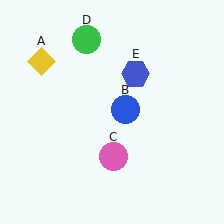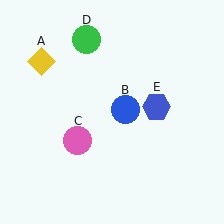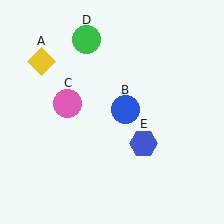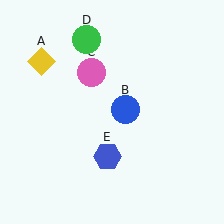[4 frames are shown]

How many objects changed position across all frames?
2 objects changed position: pink circle (object C), blue hexagon (object E).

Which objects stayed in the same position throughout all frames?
Yellow diamond (object A) and blue circle (object B) and green circle (object D) remained stationary.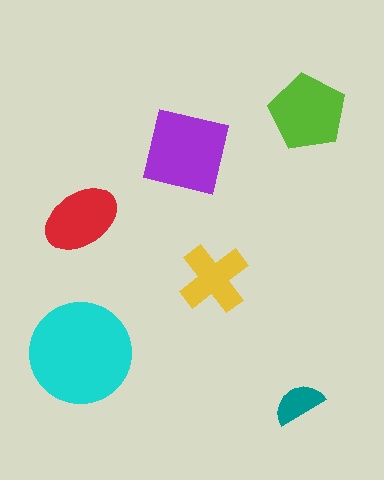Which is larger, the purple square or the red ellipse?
The purple square.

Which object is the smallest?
The teal semicircle.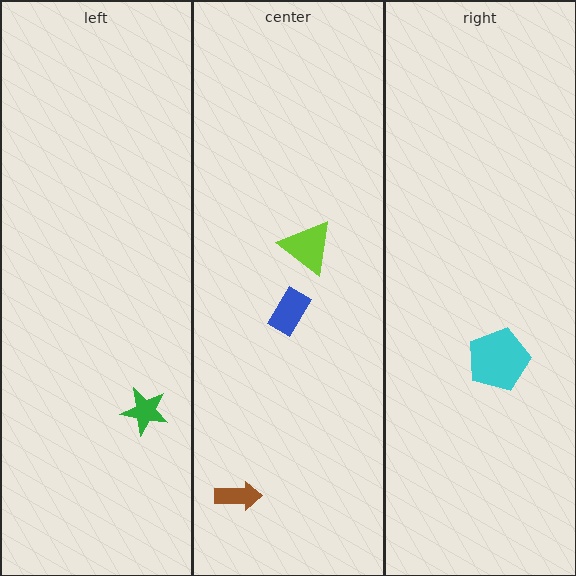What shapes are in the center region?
The brown arrow, the lime triangle, the blue rectangle.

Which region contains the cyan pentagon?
The right region.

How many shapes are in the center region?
3.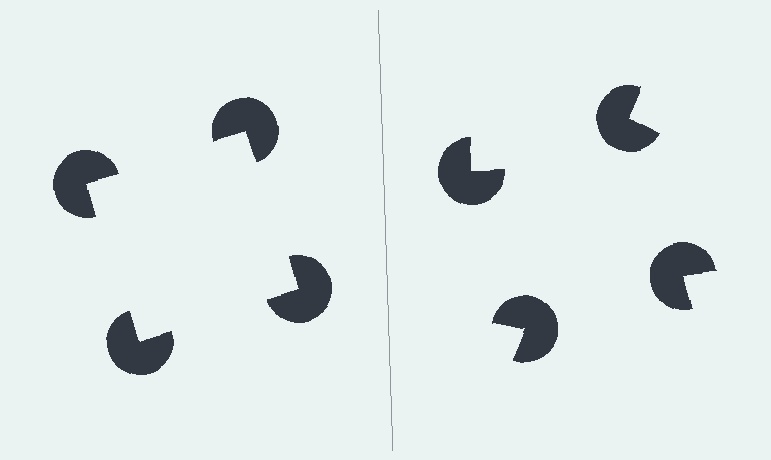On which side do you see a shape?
An illusory square appears on the left side. On the right side the wedge cuts are rotated, so no coherent shape forms.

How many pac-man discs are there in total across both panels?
8 — 4 on each side.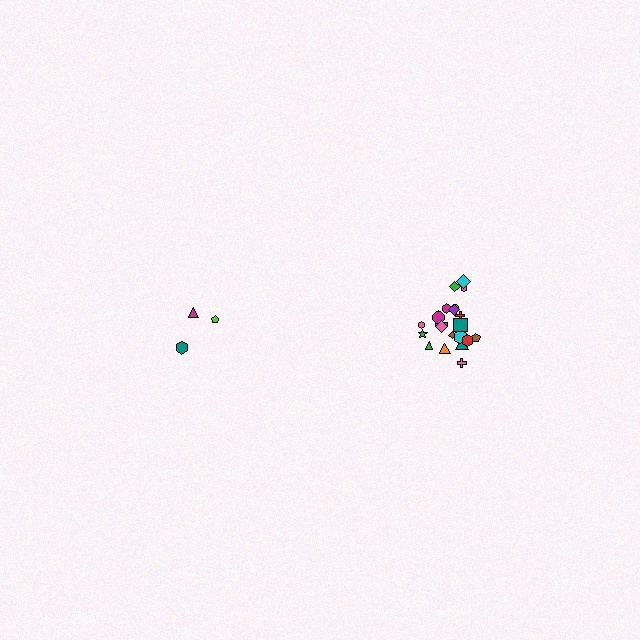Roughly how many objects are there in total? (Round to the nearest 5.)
Roughly 25 objects in total.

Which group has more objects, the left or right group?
The right group.